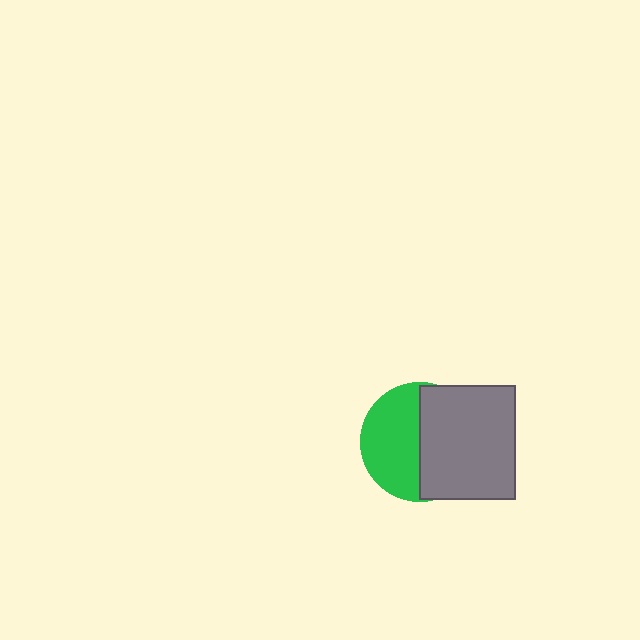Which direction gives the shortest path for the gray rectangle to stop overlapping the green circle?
Moving right gives the shortest separation.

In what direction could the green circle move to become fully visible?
The green circle could move left. That would shift it out from behind the gray rectangle entirely.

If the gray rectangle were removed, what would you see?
You would see the complete green circle.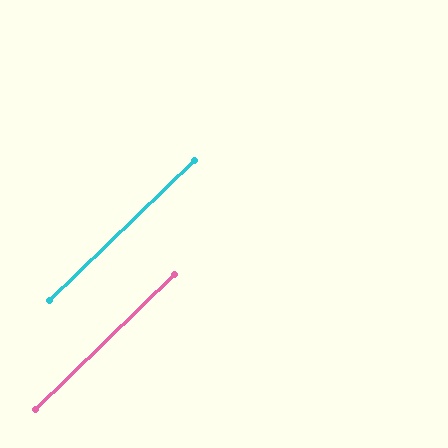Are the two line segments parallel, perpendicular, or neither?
Parallel — their directions differ by only 0.3°.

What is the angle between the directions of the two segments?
Approximately 0 degrees.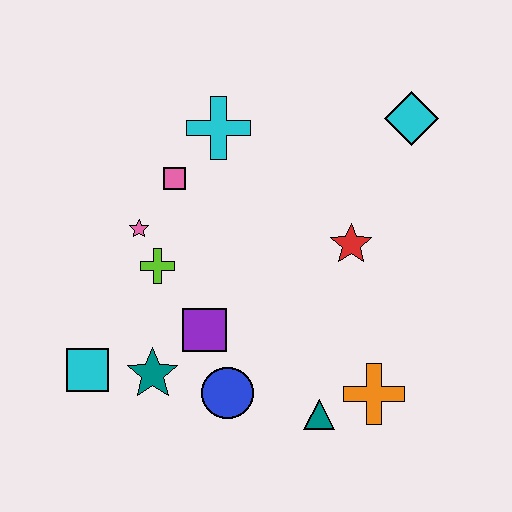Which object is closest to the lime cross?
The pink star is closest to the lime cross.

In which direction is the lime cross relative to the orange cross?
The lime cross is to the left of the orange cross.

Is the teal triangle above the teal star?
No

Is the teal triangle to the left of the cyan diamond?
Yes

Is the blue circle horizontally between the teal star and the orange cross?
Yes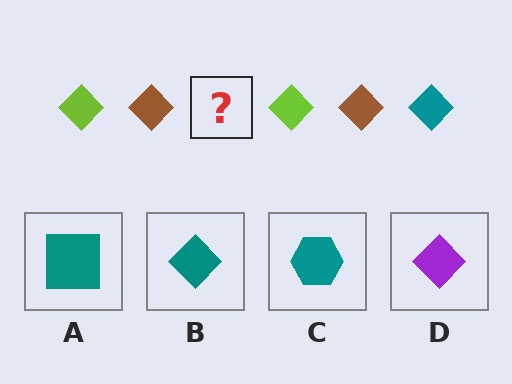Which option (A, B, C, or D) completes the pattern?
B.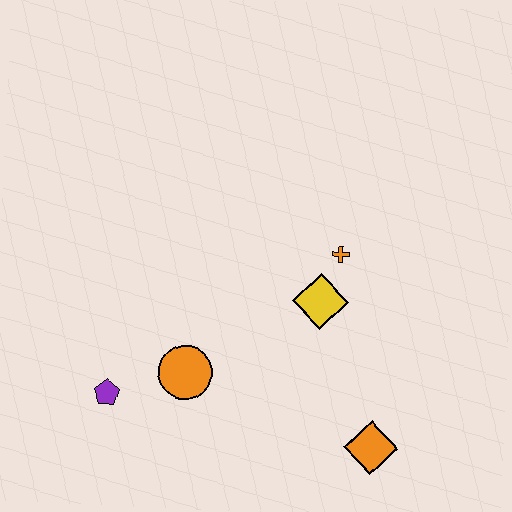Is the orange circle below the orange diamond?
No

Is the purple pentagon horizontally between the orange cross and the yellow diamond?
No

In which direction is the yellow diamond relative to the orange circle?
The yellow diamond is to the right of the orange circle.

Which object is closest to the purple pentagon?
The orange circle is closest to the purple pentagon.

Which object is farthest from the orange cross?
The purple pentagon is farthest from the orange cross.